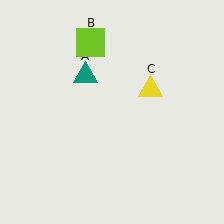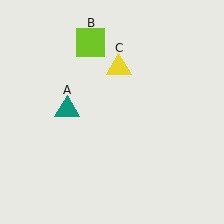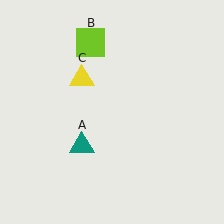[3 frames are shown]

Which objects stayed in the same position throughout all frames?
Lime square (object B) remained stationary.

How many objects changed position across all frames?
2 objects changed position: teal triangle (object A), yellow triangle (object C).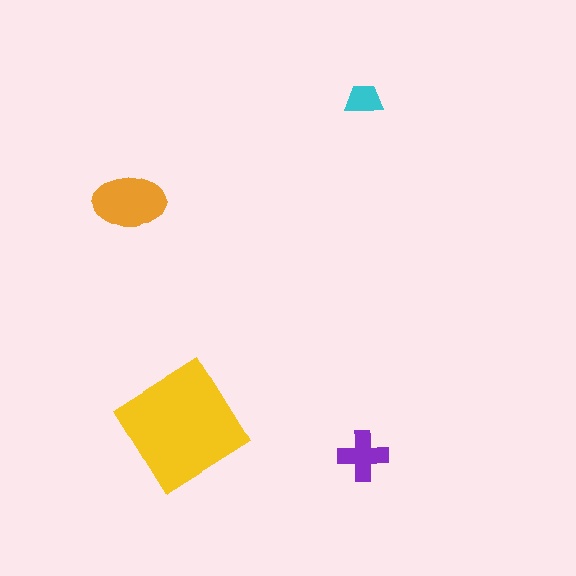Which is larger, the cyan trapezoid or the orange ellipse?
The orange ellipse.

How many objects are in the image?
There are 4 objects in the image.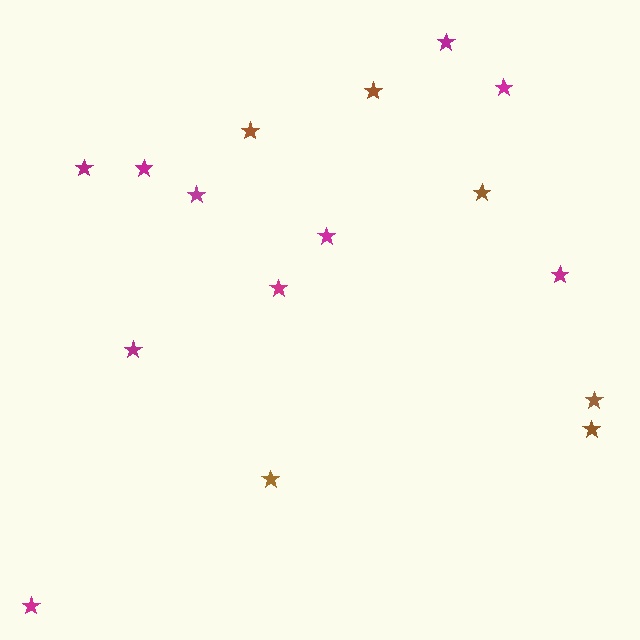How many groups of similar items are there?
There are 2 groups: one group of brown stars (6) and one group of magenta stars (10).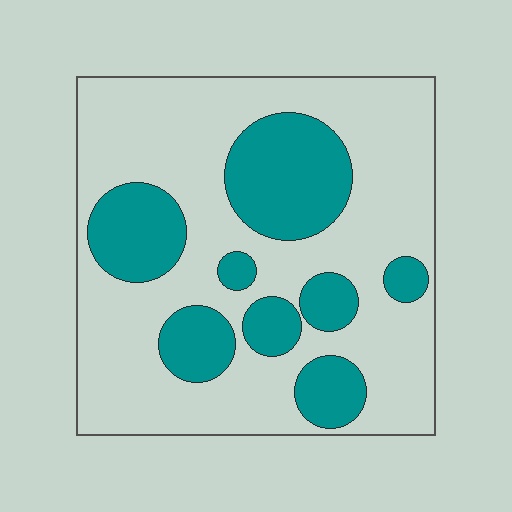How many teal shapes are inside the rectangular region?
8.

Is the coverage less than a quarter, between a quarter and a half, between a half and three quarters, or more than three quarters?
Between a quarter and a half.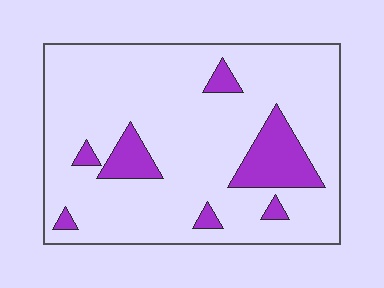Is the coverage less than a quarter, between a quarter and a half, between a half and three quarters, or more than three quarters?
Less than a quarter.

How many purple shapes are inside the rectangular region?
7.